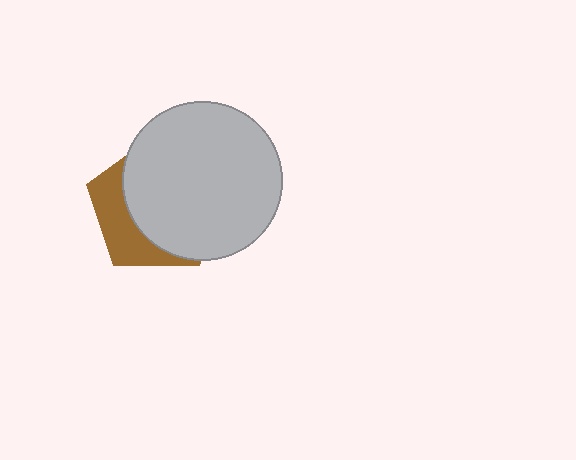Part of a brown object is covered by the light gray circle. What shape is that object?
It is a pentagon.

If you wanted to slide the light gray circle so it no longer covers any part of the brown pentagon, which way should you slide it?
Slide it right — that is the most direct way to separate the two shapes.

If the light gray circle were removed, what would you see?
You would see the complete brown pentagon.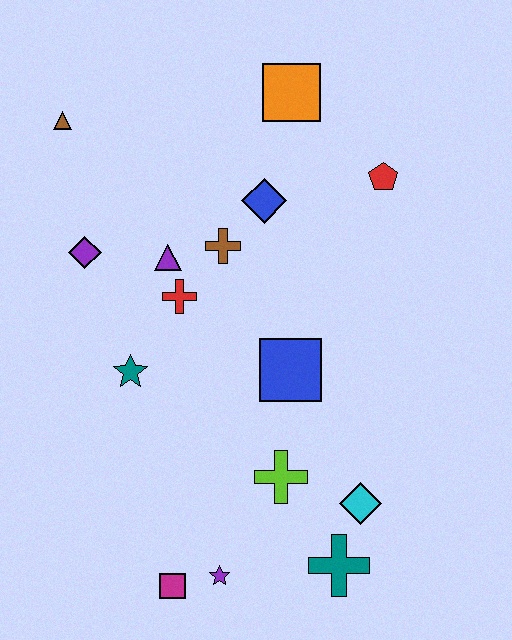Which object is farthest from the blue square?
The brown triangle is farthest from the blue square.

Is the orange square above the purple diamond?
Yes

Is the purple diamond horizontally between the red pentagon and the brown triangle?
Yes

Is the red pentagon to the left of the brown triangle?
No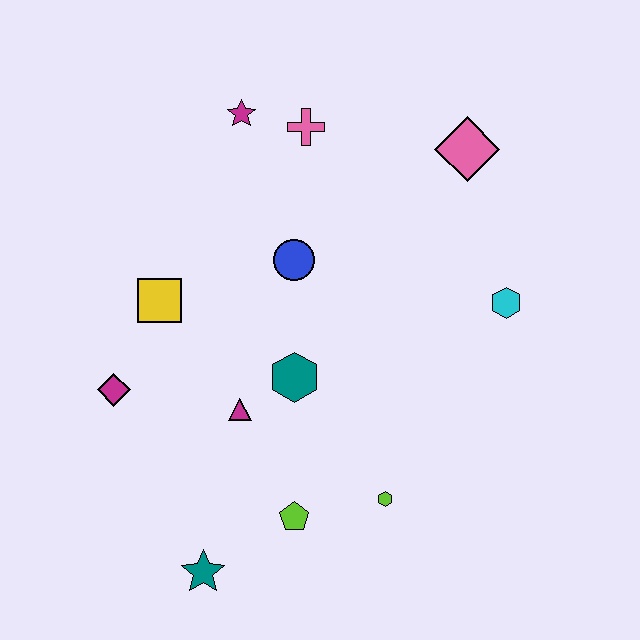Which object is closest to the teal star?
The lime pentagon is closest to the teal star.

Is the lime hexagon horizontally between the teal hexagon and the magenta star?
No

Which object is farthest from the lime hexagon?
The magenta star is farthest from the lime hexagon.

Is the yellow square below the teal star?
No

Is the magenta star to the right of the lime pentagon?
No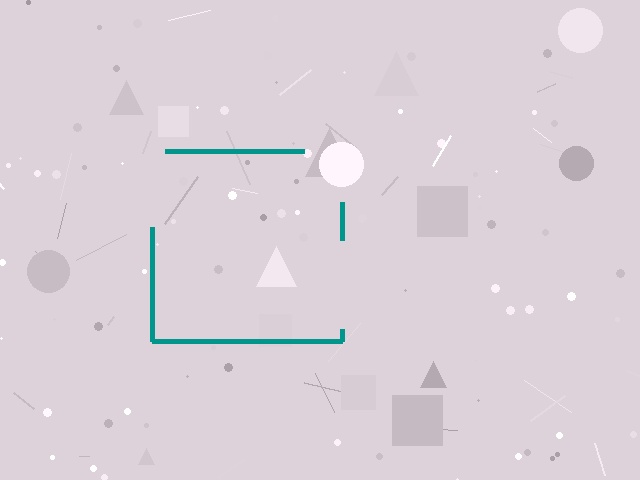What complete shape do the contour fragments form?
The contour fragments form a square.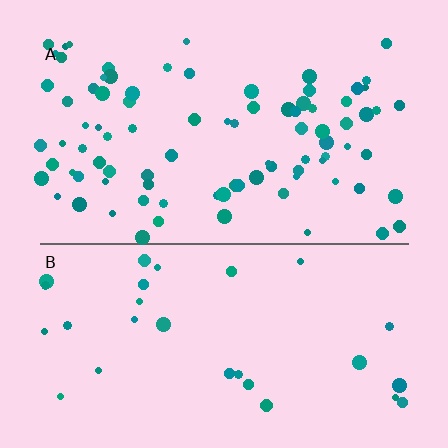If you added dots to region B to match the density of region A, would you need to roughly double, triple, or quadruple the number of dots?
Approximately triple.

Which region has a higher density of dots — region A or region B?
A (the top).